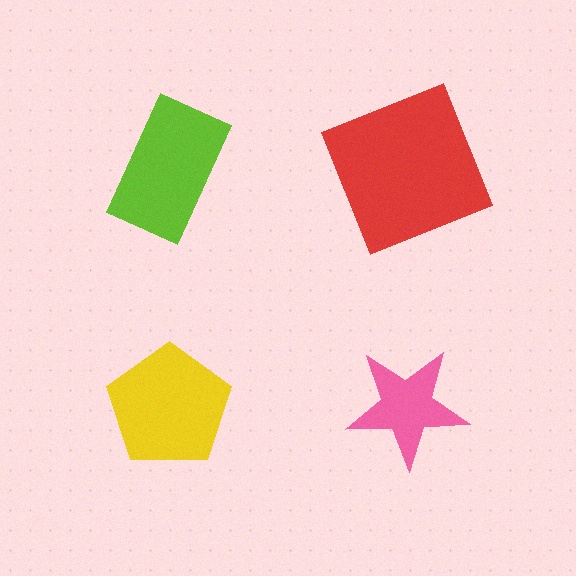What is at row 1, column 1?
A lime rectangle.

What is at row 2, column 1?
A yellow pentagon.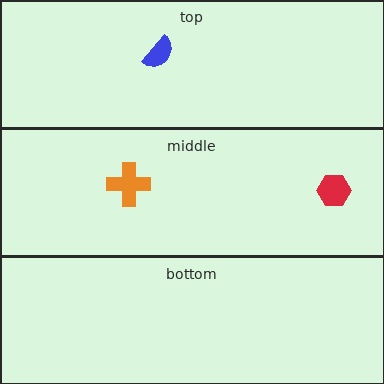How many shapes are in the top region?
1.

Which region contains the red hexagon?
The middle region.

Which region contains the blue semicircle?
The top region.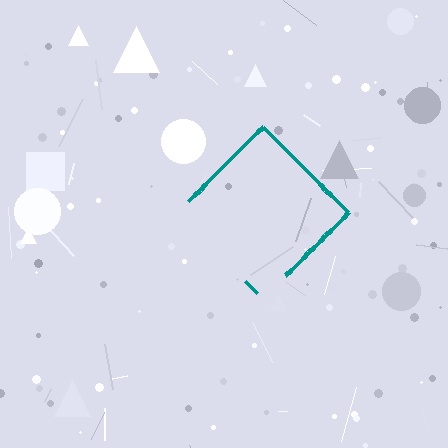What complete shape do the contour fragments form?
The contour fragments form a diamond.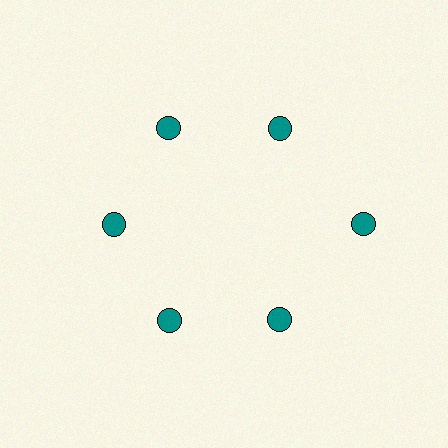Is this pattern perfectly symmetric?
No. The 6 teal circles are arranged in a ring, but one element near the 3 o'clock position is pushed outward from the center, breaking the 6-fold rotational symmetry.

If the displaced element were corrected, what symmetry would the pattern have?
It would have 6-fold rotational symmetry — the pattern would map onto itself every 60 degrees.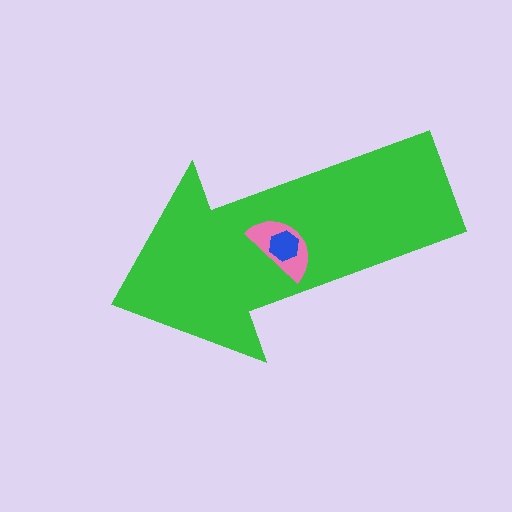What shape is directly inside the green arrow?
The pink semicircle.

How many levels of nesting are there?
3.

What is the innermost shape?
The blue hexagon.